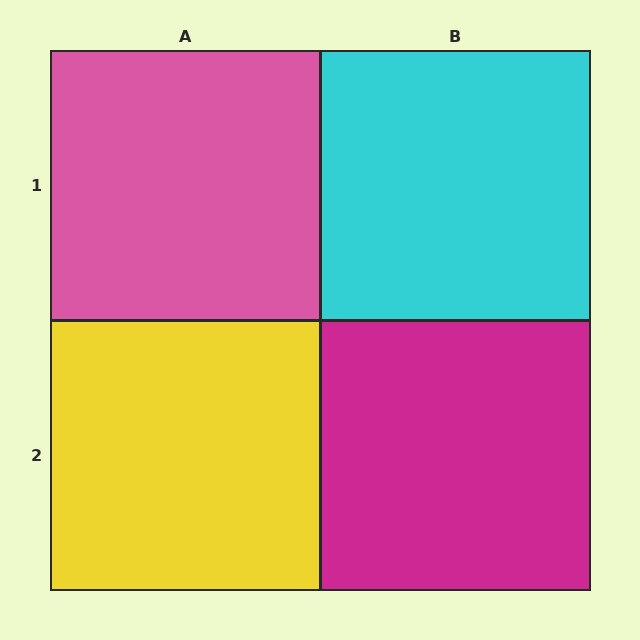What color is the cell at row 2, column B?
Magenta.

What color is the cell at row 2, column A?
Yellow.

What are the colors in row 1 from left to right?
Pink, cyan.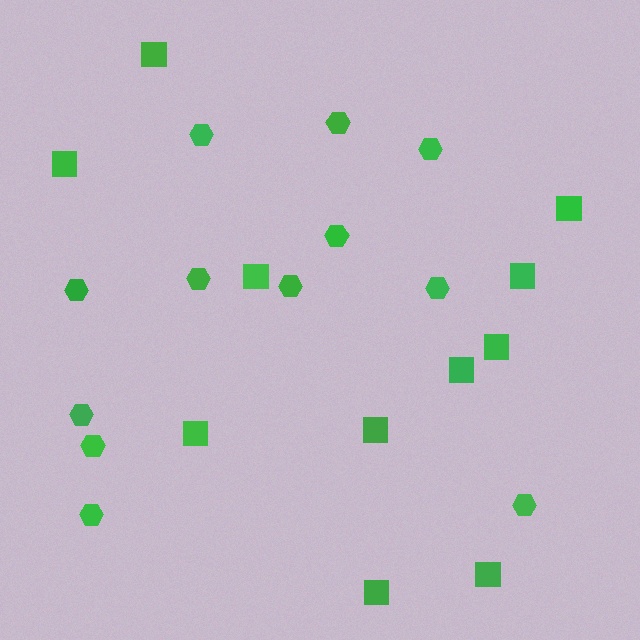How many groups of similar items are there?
There are 2 groups: one group of hexagons (12) and one group of squares (11).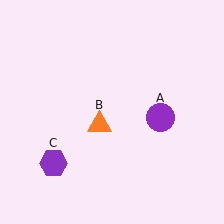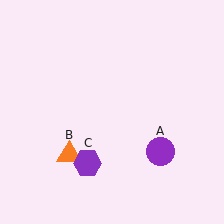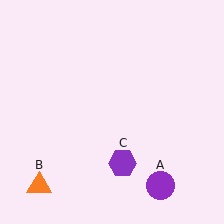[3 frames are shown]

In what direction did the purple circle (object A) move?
The purple circle (object A) moved down.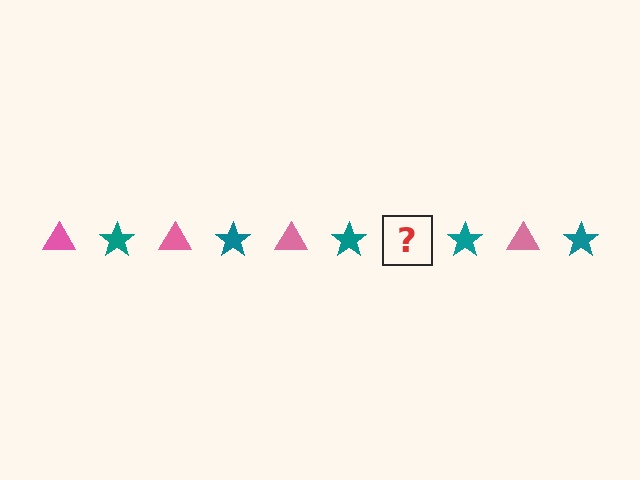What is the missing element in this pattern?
The missing element is a pink triangle.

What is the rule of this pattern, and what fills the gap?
The rule is that the pattern alternates between pink triangle and teal star. The gap should be filled with a pink triangle.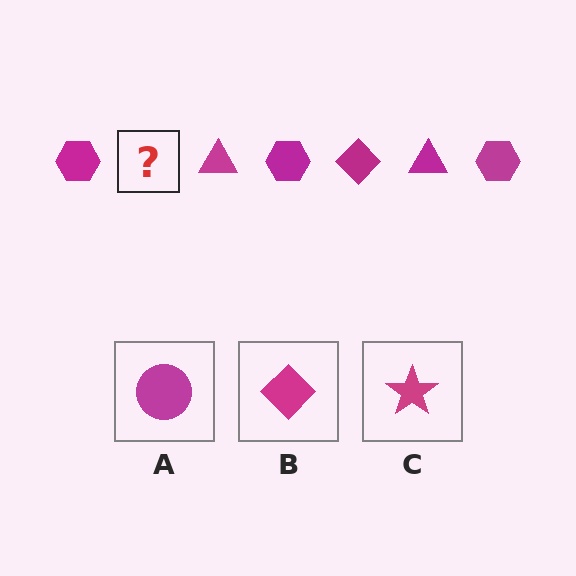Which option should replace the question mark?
Option B.